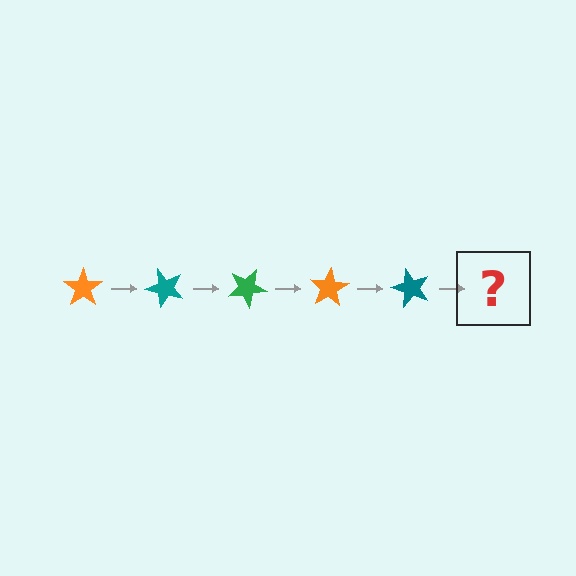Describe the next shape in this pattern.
It should be a green star, rotated 250 degrees from the start.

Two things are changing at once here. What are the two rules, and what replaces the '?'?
The two rules are that it rotates 50 degrees each step and the color cycles through orange, teal, and green. The '?' should be a green star, rotated 250 degrees from the start.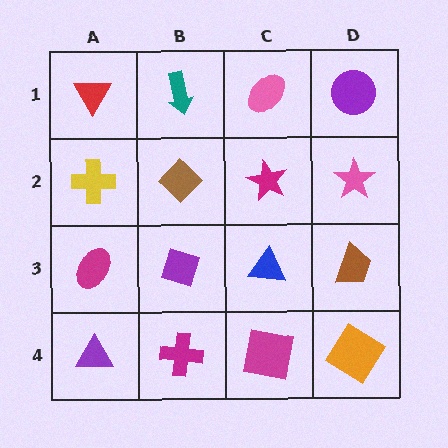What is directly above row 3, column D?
A pink star.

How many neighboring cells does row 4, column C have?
3.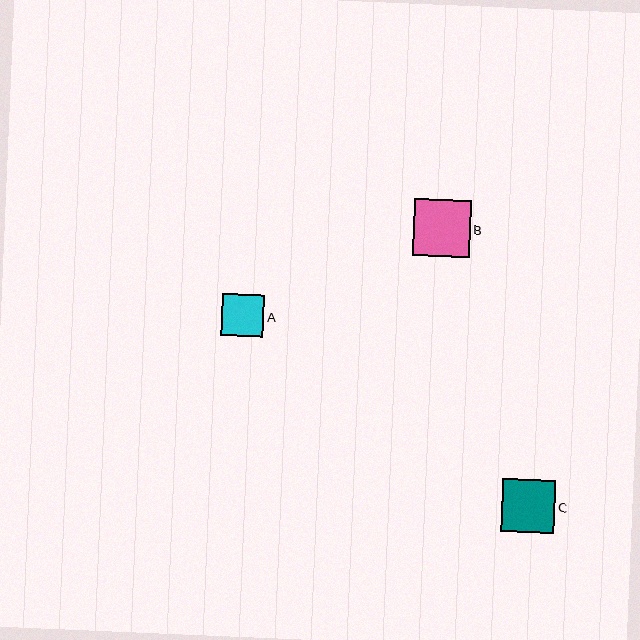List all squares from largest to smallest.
From largest to smallest: B, C, A.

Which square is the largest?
Square B is the largest with a size of approximately 57 pixels.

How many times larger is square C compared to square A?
Square C is approximately 1.3 times the size of square A.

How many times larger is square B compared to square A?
Square B is approximately 1.4 times the size of square A.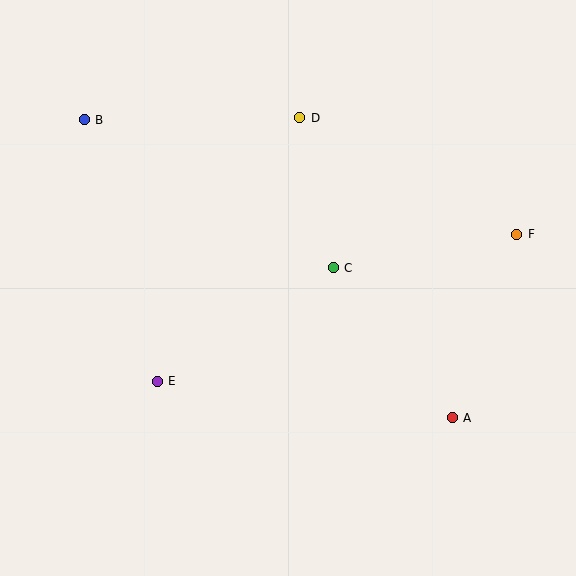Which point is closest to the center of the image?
Point C at (333, 268) is closest to the center.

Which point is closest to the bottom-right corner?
Point A is closest to the bottom-right corner.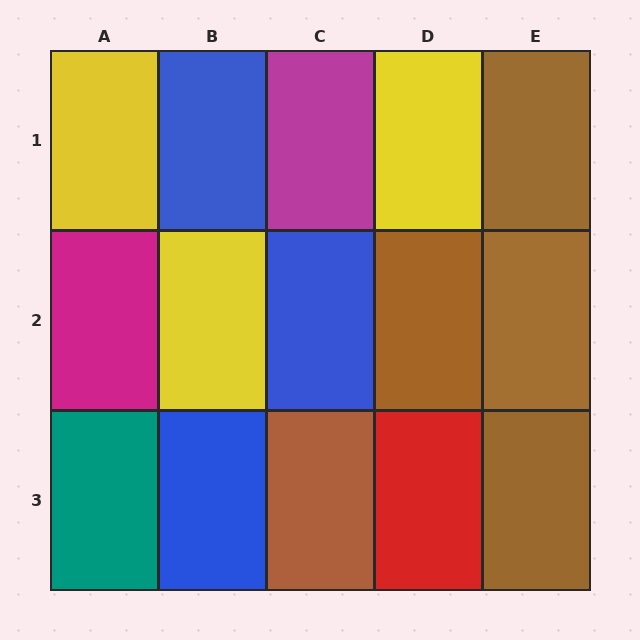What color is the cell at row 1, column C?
Magenta.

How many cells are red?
1 cell is red.